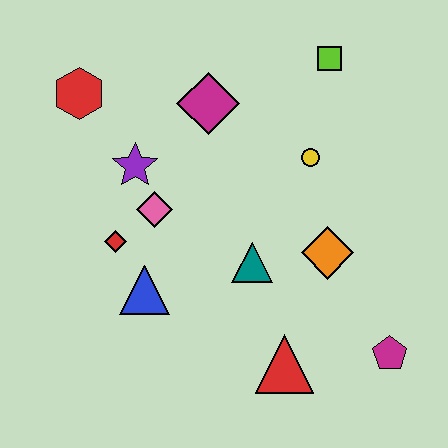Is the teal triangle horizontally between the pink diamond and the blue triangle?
No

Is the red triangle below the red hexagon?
Yes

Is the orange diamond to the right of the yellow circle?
Yes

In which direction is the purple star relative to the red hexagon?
The purple star is below the red hexagon.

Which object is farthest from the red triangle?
The red hexagon is farthest from the red triangle.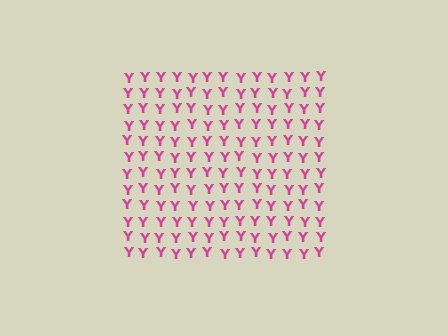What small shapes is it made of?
It is made of small letter Y's.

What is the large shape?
The large shape is a square.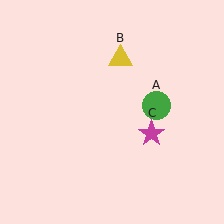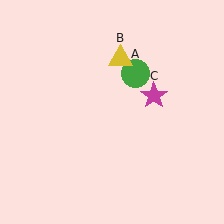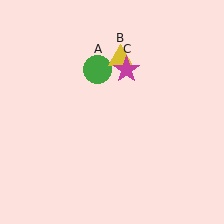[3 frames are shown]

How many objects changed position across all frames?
2 objects changed position: green circle (object A), magenta star (object C).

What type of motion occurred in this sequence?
The green circle (object A), magenta star (object C) rotated counterclockwise around the center of the scene.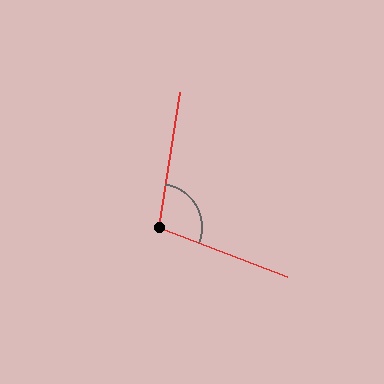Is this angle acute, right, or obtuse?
It is obtuse.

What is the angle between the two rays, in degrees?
Approximately 102 degrees.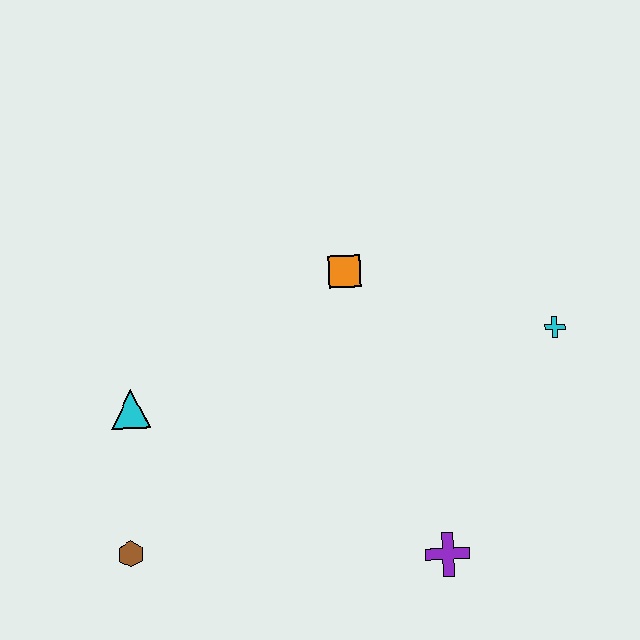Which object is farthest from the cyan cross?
The brown hexagon is farthest from the cyan cross.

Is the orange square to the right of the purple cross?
No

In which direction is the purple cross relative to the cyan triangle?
The purple cross is to the right of the cyan triangle.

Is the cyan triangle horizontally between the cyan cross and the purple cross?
No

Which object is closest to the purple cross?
The cyan cross is closest to the purple cross.